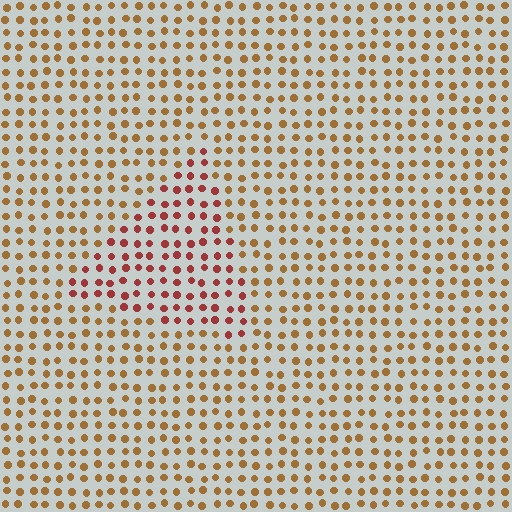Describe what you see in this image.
The image is filled with small brown elements in a uniform arrangement. A triangle-shaped region is visible where the elements are tinted to a slightly different hue, forming a subtle color boundary.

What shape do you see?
I see a triangle.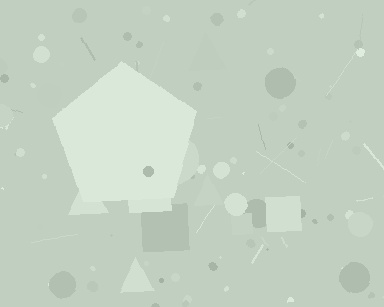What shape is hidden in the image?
A pentagon is hidden in the image.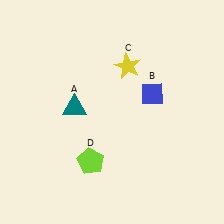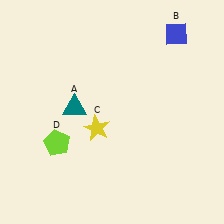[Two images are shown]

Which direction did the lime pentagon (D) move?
The lime pentagon (D) moved left.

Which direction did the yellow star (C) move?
The yellow star (C) moved down.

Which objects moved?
The objects that moved are: the blue diamond (B), the yellow star (C), the lime pentagon (D).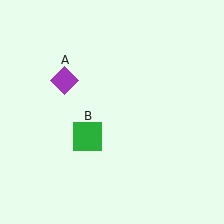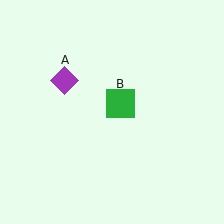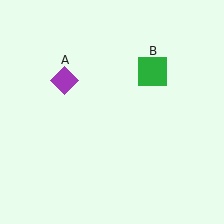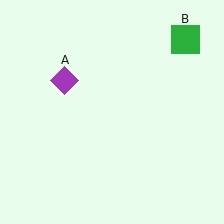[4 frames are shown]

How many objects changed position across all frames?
1 object changed position: green square (object B).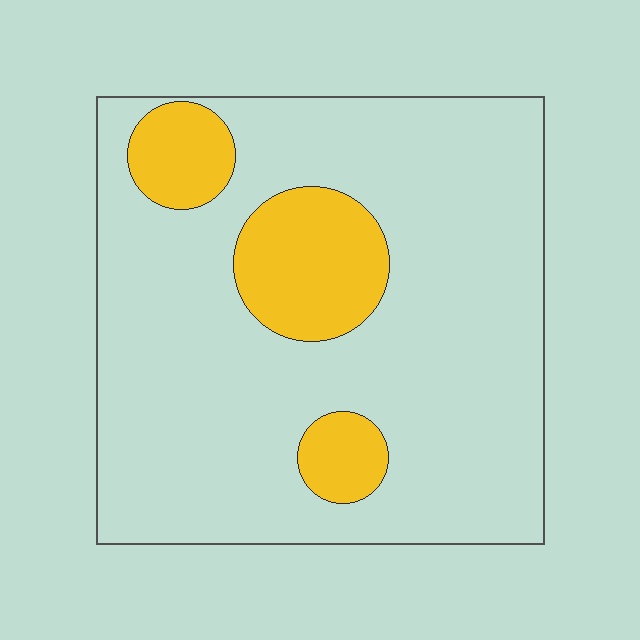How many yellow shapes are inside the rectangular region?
3.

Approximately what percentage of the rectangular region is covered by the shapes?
Approximately 15%.